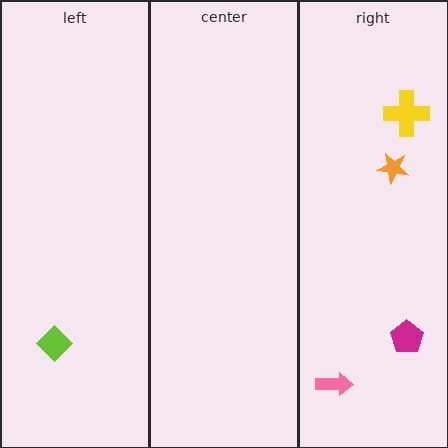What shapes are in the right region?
The orange star, the yellow cross, the pink arrow, the magenta pentagon.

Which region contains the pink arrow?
The right region.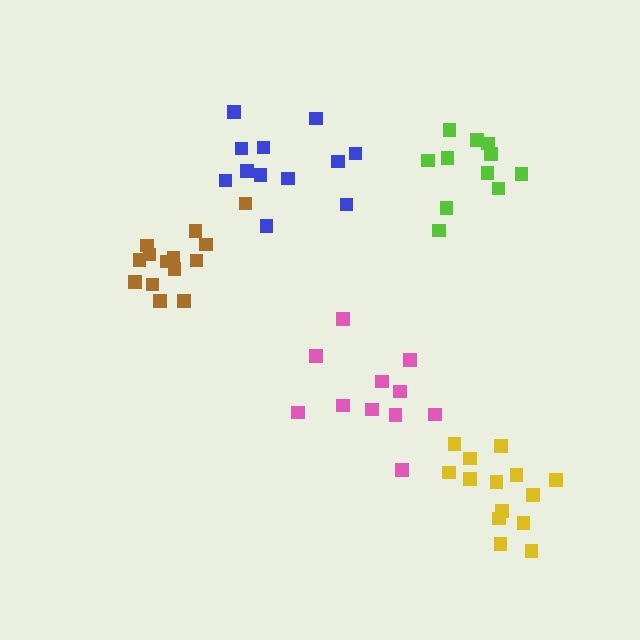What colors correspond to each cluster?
The clusters are colored: blue, brown, pink, yellow, lime.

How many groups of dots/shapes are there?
There are 5 groups.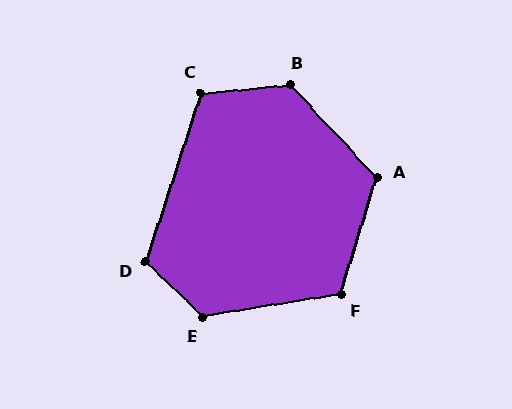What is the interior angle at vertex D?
Approximately 116 degrees (obtuse).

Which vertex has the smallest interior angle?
C, at approximately 113 degrees.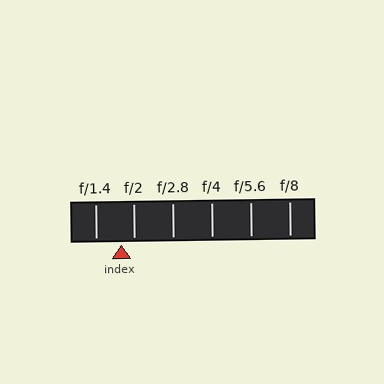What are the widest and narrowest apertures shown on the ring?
The widest aperture shown is f/1.4 and the narrowest is f/8.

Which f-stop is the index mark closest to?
The index mark is closest to f/2.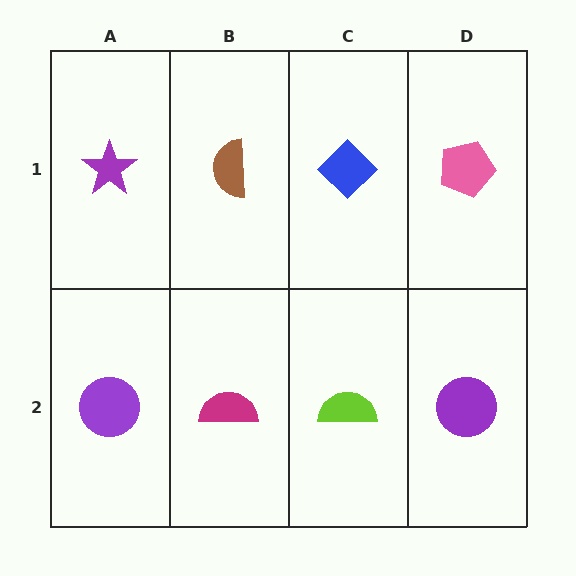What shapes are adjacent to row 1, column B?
A magenta semicircle (row 2, column B), a purple star (row 1, column A), a blue diamond (row 1, column C).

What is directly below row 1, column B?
A magenta semicircle.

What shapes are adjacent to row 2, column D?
A pink pentagon (row 1, column D), a lime semicircle (row 2, column C).